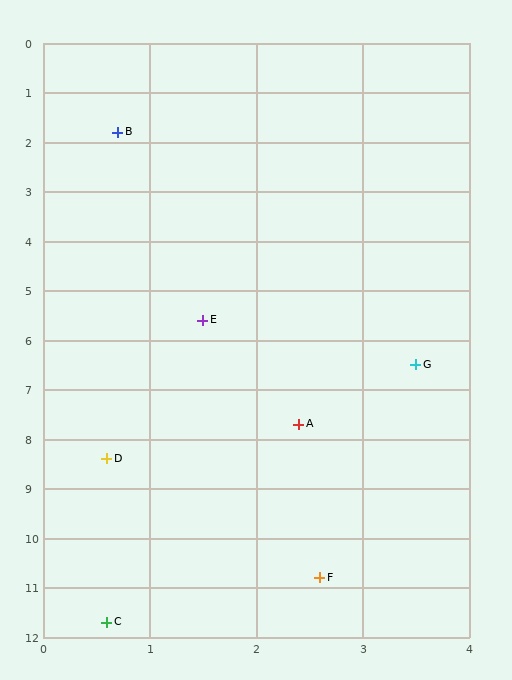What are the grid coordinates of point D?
Point D is at approximately (0.6, 8.4).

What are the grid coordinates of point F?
Point F is at approximately (2.6, 10.8).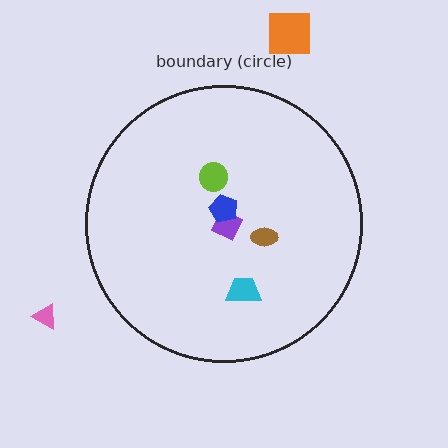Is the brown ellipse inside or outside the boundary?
Inside.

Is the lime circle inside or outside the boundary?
Inside.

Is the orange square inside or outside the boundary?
Outside.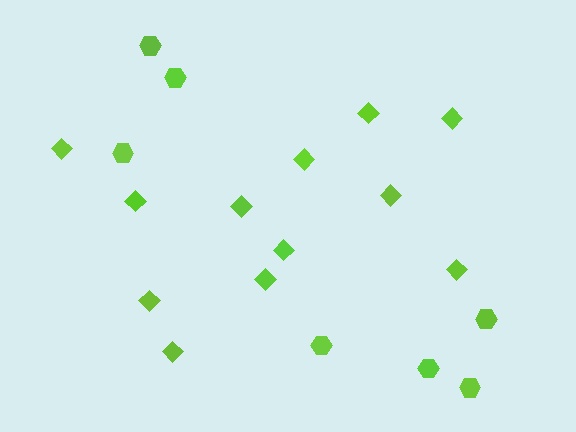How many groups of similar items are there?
There are 2 groups: one group of diamonds (12) and one group of hexagons (7).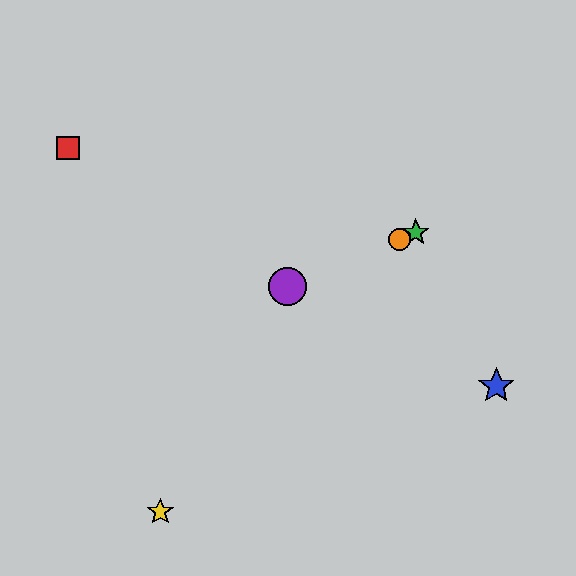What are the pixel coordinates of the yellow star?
The yellow star is at (160, 512).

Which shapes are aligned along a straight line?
The green star, the purple circle, the orange circle are aligned along a straight line.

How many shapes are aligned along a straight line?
3 shapes (the green star, the purple circle, the orange circle) are aligned along a straight line.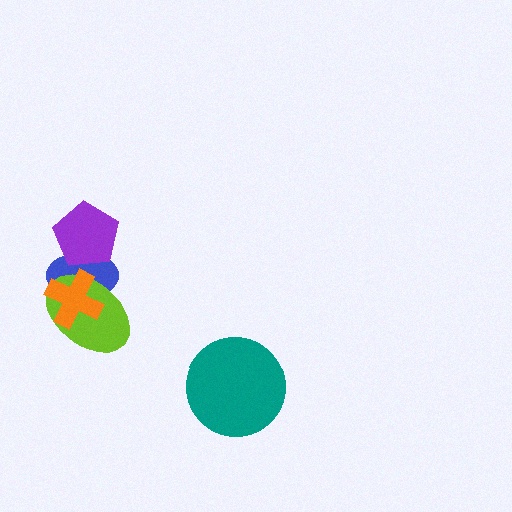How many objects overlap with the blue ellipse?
3 objects overlap with the blue ellipse.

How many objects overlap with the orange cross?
2 objects overlap with the orange cross.